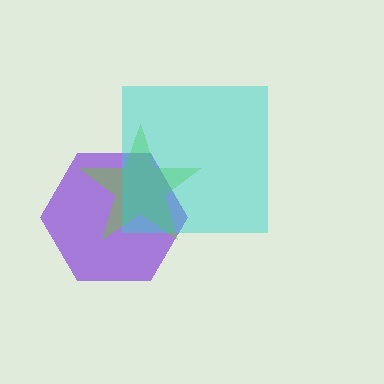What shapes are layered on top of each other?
The layered shapes are: a purple hexagon, a lime star, a cyan square.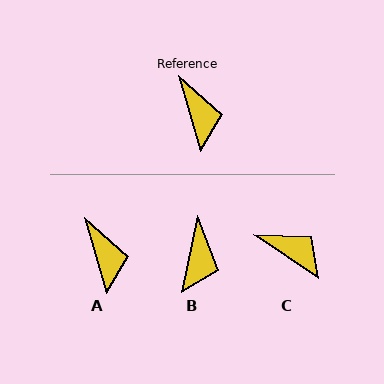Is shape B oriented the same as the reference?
No, it is off by about 28 degrees.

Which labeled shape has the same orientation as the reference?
A.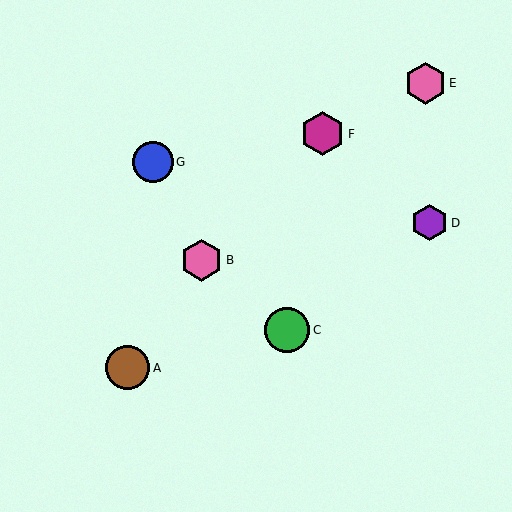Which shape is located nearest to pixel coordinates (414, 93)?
The pink hexagon (labeled E) at (425, 83) is nearest to that location.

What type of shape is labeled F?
Shape F is a magenta hexagon.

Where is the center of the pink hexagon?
The center of the pink hexagon is at (425, 83).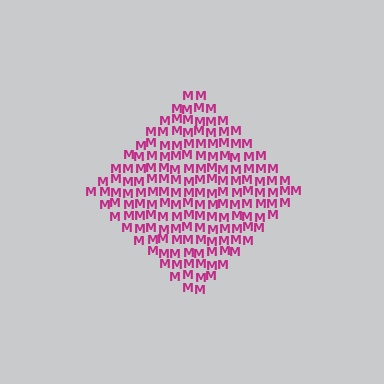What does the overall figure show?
The overall figure shows a diamond.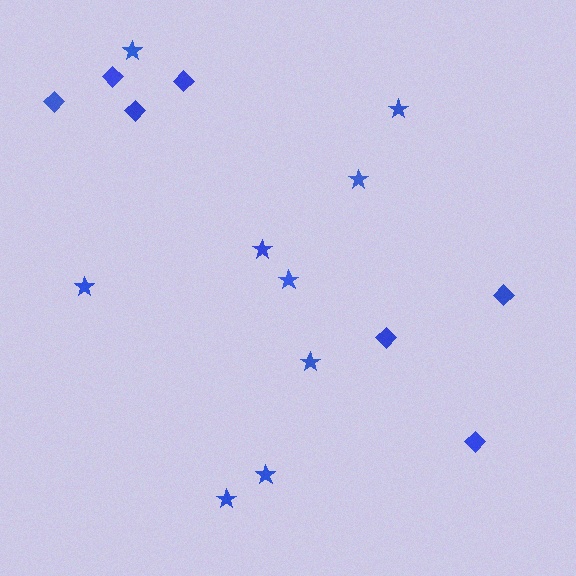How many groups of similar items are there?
There are 2 groups: one group of stars (9) and one group of diamonds (7).